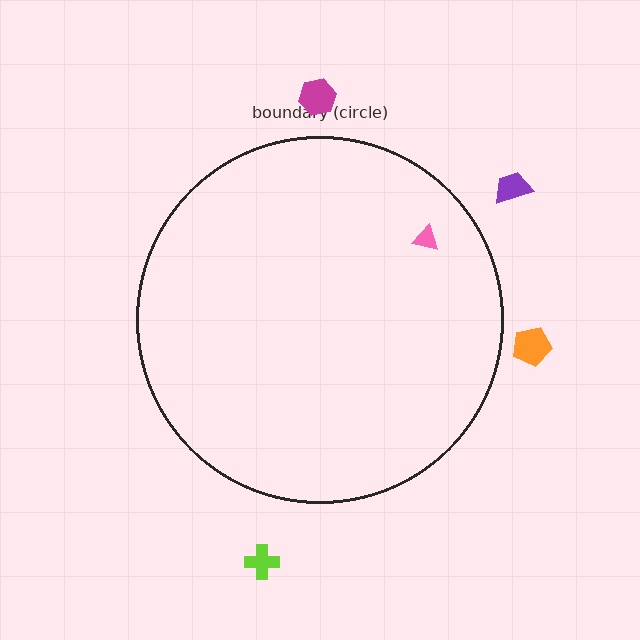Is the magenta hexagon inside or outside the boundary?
Outside.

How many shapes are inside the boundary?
1 inside, 4 outside.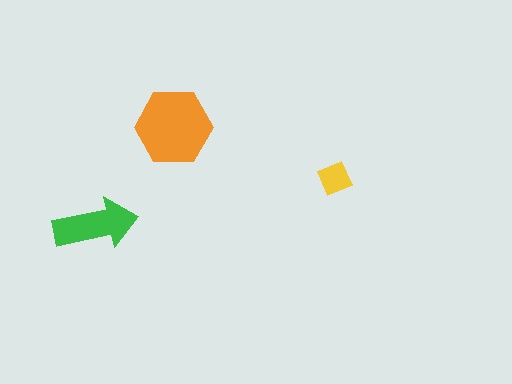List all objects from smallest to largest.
The yellow square, the green arrow, the orange hexagon.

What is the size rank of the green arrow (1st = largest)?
2nd.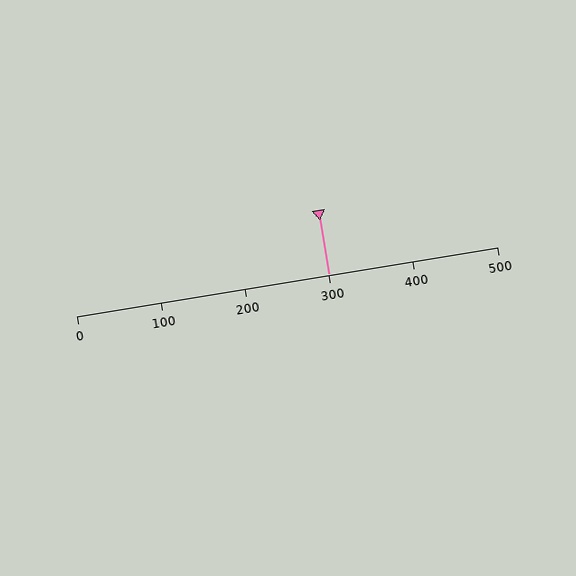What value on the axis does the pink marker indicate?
The marker indicates approximately 300.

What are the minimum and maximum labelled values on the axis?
The axis runs from 0 to 500.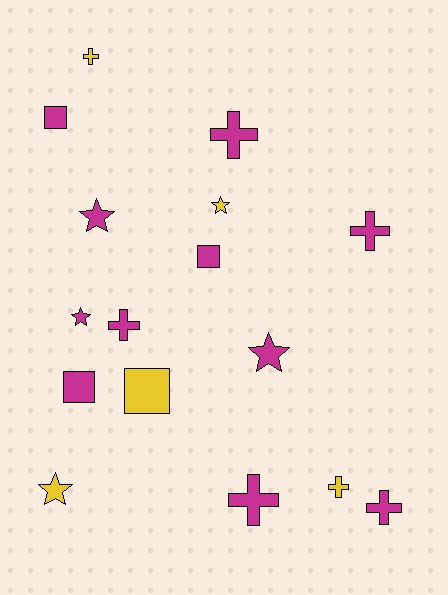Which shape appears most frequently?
Cross, with 7 objects.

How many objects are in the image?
There are 16 objects.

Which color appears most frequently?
Magenta, with 11 objects.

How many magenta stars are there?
There are 3 magenta stars.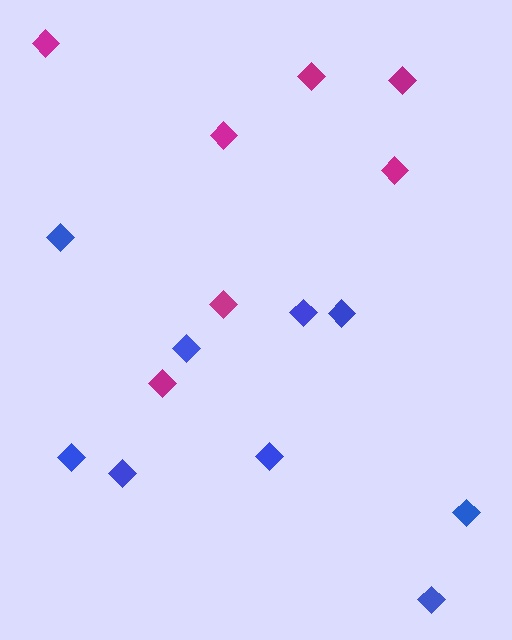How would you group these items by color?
There are 2 groups: one group of blue diamonds (9) and one group of magenta diamonds (7).